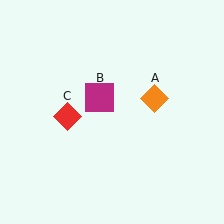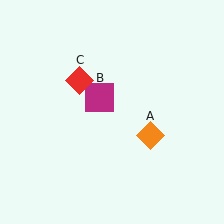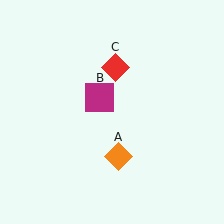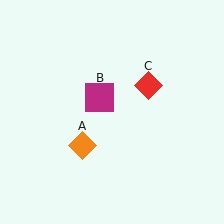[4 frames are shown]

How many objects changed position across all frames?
2 objects changed position: orange diamond (object A), red diamond (object C).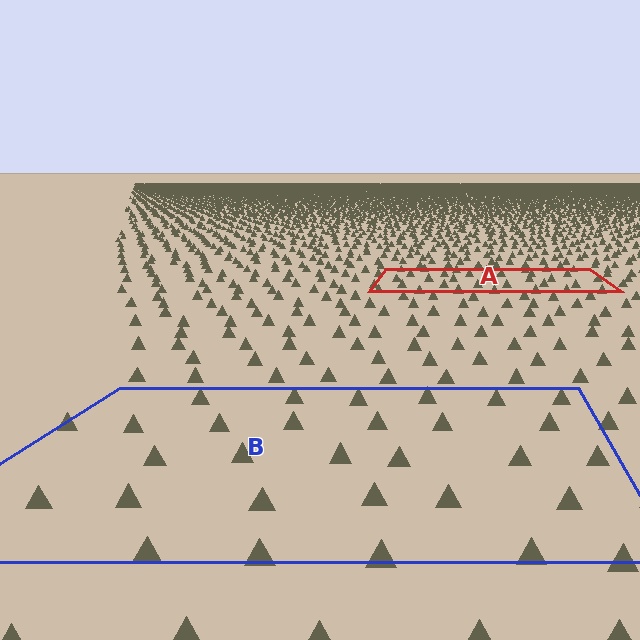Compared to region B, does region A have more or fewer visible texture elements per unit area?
Region A has more texture elements per unit area — they are packed more densely because it is farther away.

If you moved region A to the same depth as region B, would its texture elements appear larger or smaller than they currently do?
They would appear larger. At a closer depth, the same texture elements are projected at a bigger on-screen size.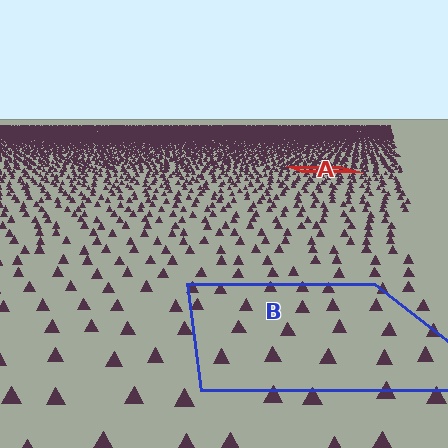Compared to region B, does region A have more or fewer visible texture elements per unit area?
Region A has more texture elements per unit area — they are packed more densely because it is farther away.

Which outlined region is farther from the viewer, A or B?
Region A is farther from the viewer — the texture elements inside it appear smaller and more densely packed.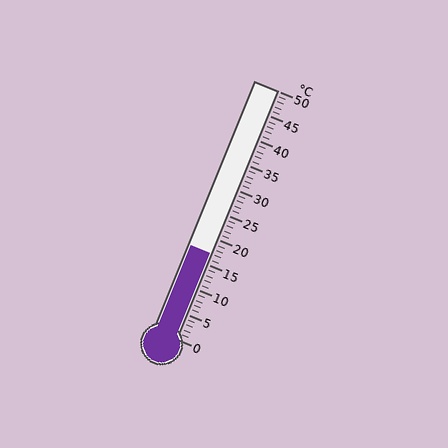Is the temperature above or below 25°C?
The temperature is below 25°C.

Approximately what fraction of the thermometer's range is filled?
The thermometer is filled to approximately 35% of its range.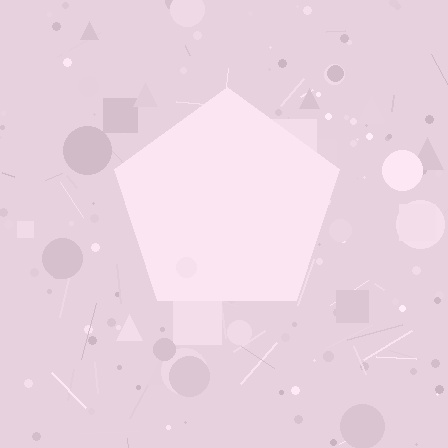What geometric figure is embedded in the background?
A pentagon is embedded in the background.